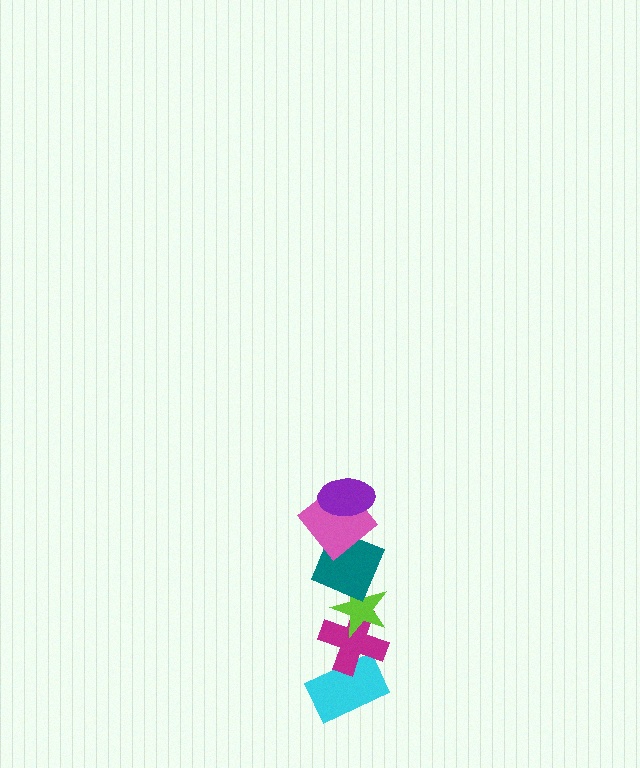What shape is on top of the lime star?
The teal square is on top of the lime star.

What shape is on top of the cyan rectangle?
The magenta cross is on top of the cyan rectangle.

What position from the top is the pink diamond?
The pink diamond is 2nd from the top.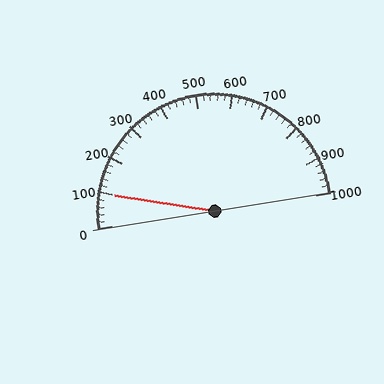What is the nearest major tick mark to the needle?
The nearest major tick mark is 100.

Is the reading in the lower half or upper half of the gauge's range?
The reading is in the lower half of the range (0 to 1000).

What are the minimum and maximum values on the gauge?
The gauge ranges from 0 to 1000.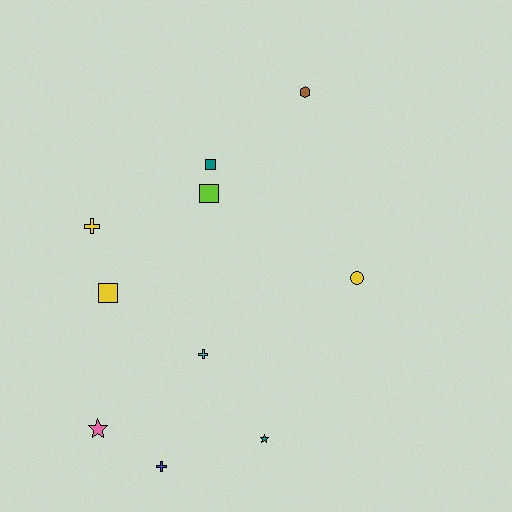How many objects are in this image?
There are 10 objects.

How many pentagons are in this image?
There are no pentagons.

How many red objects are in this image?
There are no red objects.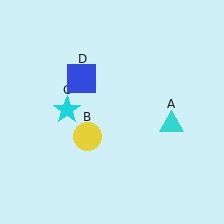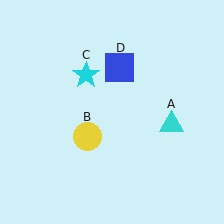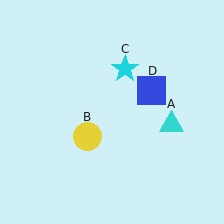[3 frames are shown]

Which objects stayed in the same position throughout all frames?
Cyan triangle (object A) and yellow circle (object B) remained stationary.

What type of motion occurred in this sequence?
The cyan star (object C), blue square (object D) rotated clockwise around the center of the scene.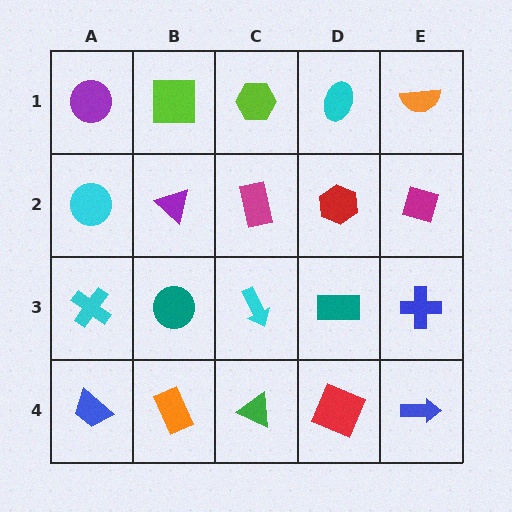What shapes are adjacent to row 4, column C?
A cyan arrow (row 3, column C), an orange rectangle (row 4, column B), a red square (row 4, column D).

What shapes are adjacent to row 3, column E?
A magenta diamond (row 2, column E), a blue arrow (row 4, column E), a teal rectangle (row 3, column D).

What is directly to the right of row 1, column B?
A lime hexagon.